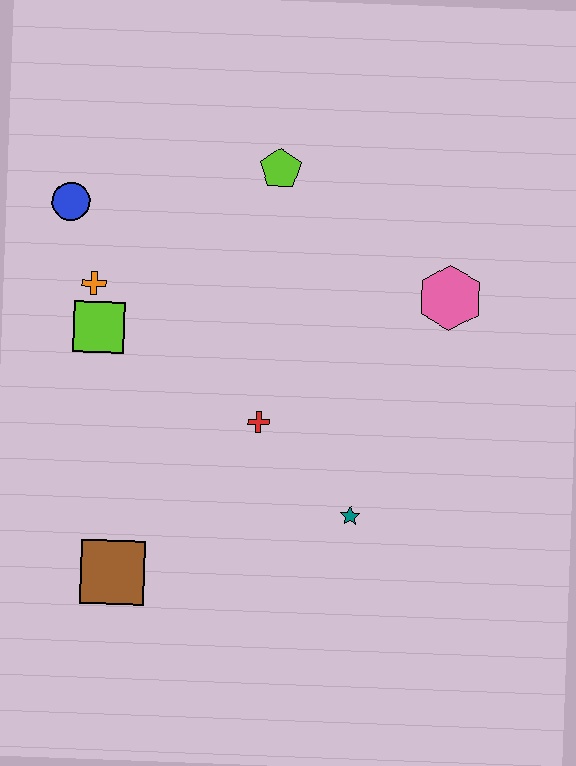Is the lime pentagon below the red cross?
No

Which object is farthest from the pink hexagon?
The brown square is farthest from the pink hexagon.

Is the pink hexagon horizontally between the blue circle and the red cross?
No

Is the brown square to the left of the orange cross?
No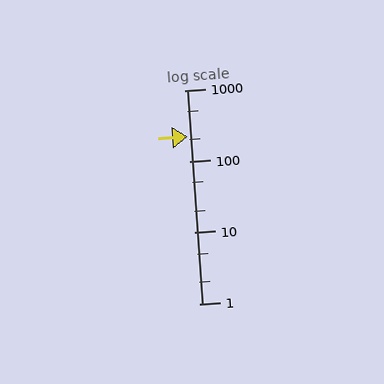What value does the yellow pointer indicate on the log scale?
The pointer indicates approximately 220.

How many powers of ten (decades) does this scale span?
The scale spans 3 decades, from 1 to 1000.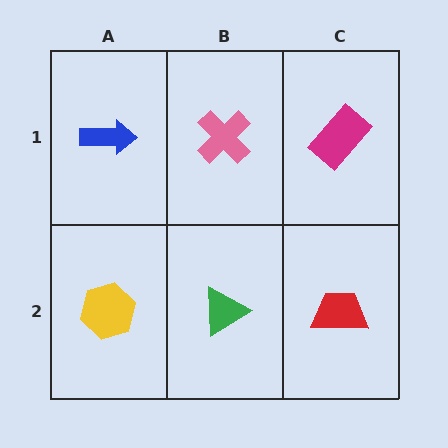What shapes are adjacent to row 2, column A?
A blue arrow (row 1, column A), a green triangle (row 2, column B).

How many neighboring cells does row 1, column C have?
2.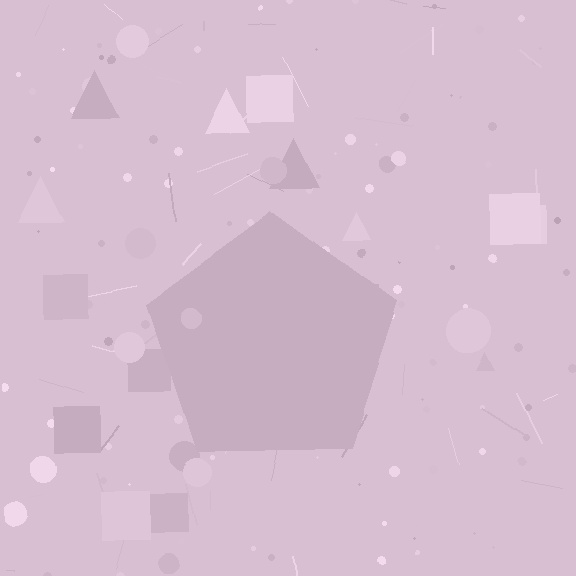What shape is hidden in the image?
A pentagon is hidden in the image.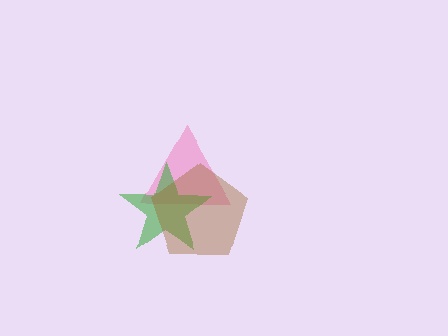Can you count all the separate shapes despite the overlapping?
Yes, there are 3 separate shapes.